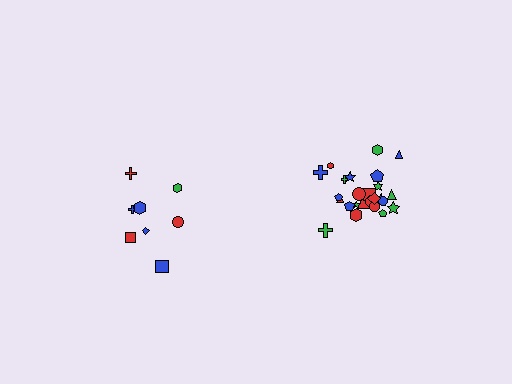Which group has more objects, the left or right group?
The right group.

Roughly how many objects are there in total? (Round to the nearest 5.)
Roughly 35 objects in total.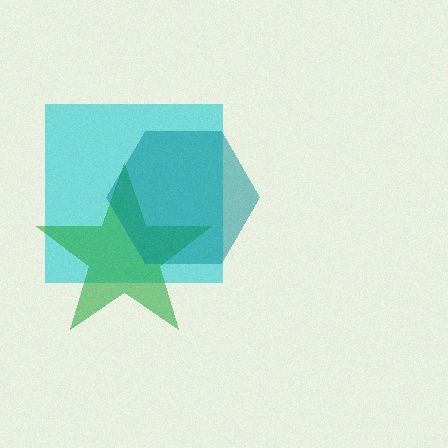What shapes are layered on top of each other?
The layered shapes are: a cyan square, a green star, a teal hexagon.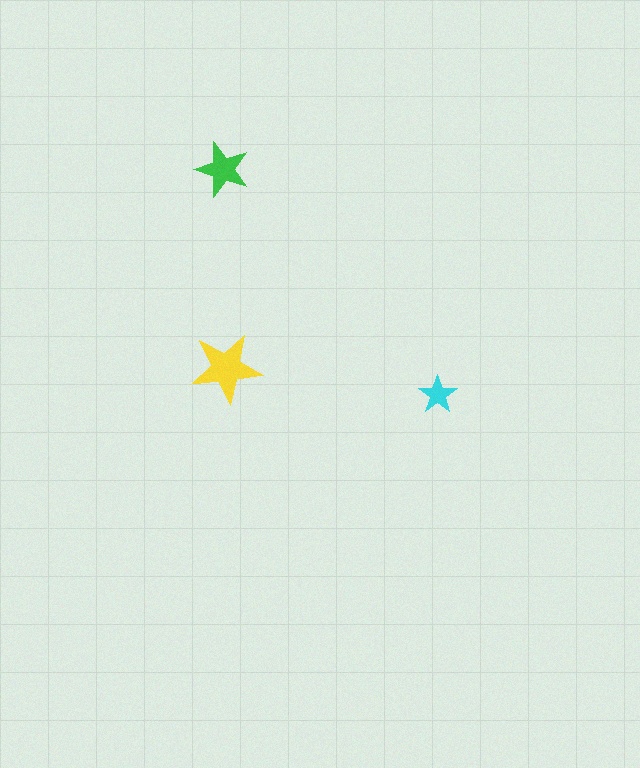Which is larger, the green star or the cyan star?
The green one.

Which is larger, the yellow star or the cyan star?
The yellow one.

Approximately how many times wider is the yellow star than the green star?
About 1.5 times wider.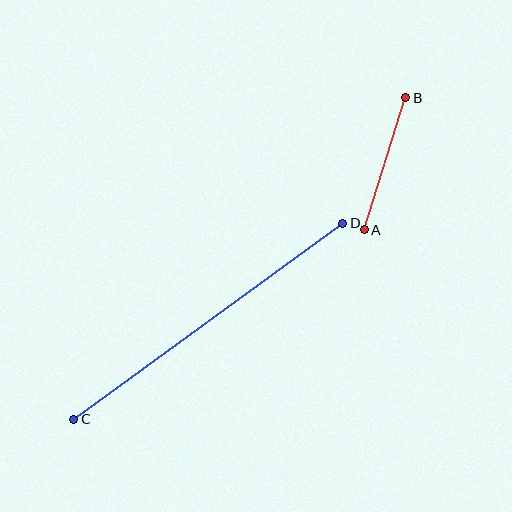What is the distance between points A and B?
The distance is approximately 138 pixels.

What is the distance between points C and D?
The distance is approximately 333 pixels.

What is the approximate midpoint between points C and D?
The midpoint is at approximately (208, 321) pixels.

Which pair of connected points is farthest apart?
Points C and D are farthest apart.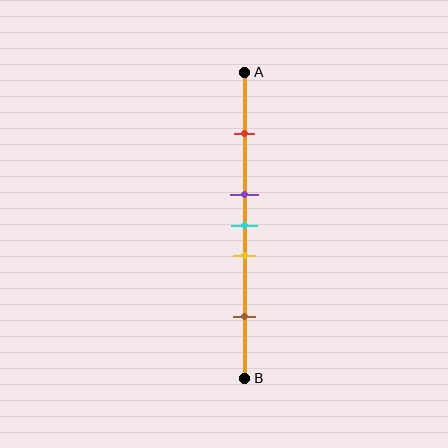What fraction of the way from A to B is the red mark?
The red mark is approximately 20% (0.2) of the way from A to B.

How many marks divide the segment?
There are 5 marks dividing the segment.